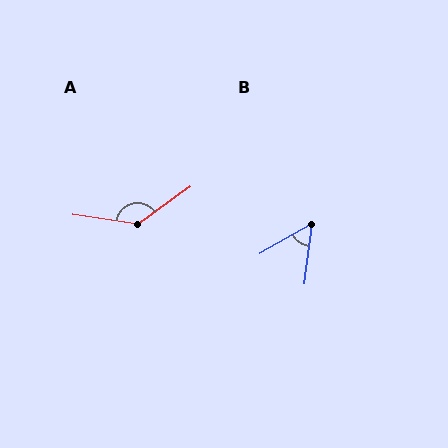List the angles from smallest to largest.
B (53°), A (136°).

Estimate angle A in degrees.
Approximately 136 degrees.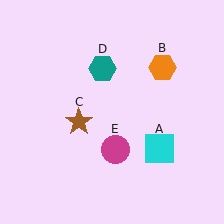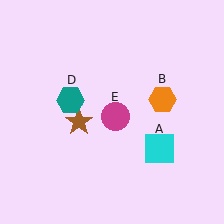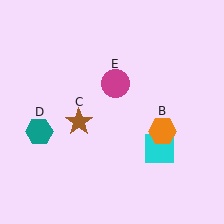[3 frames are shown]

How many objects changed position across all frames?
3 objects changed position: orange hexagon (object B), teal hexagon (object D), magenta circle (object E).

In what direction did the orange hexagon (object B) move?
The orange hexagon (object B) moved down.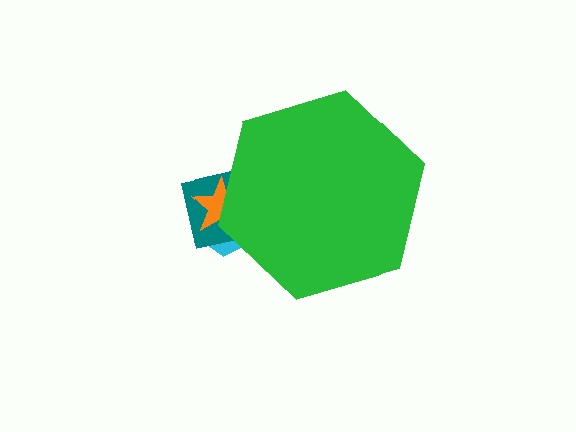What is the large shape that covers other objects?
A green hexagon.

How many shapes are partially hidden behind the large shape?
4 shapes are partially hidden.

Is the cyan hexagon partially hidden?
Yes, the cyan hexagon is partially hidden behind the green hexagon.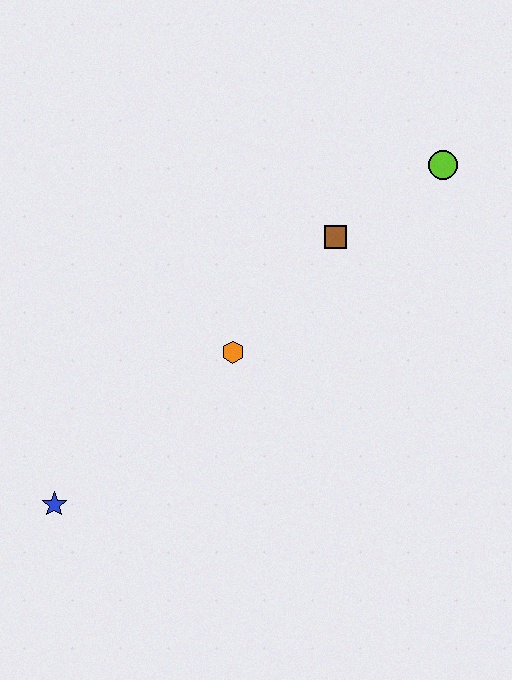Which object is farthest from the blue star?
The lime circle is farthest from the blue star.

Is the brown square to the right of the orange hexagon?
Yes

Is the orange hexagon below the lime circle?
Yes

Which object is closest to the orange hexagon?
The brown square is closest to the orange hexagon.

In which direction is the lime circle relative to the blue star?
The lime circle is to the right of the blue star.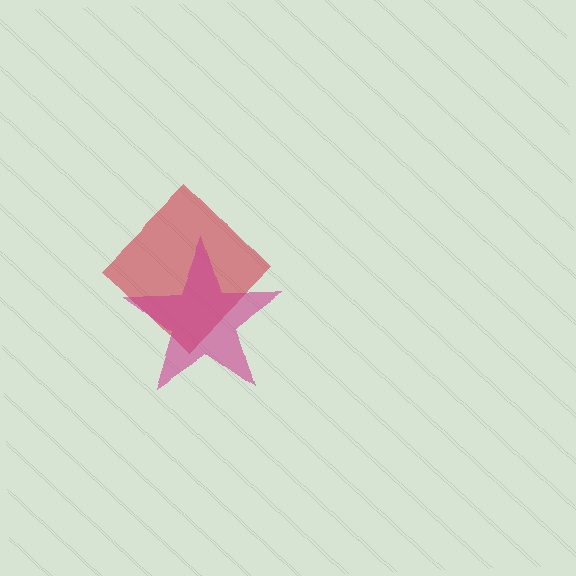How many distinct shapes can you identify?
There are 2 distinct shapes: a red diamond, a magenta star.